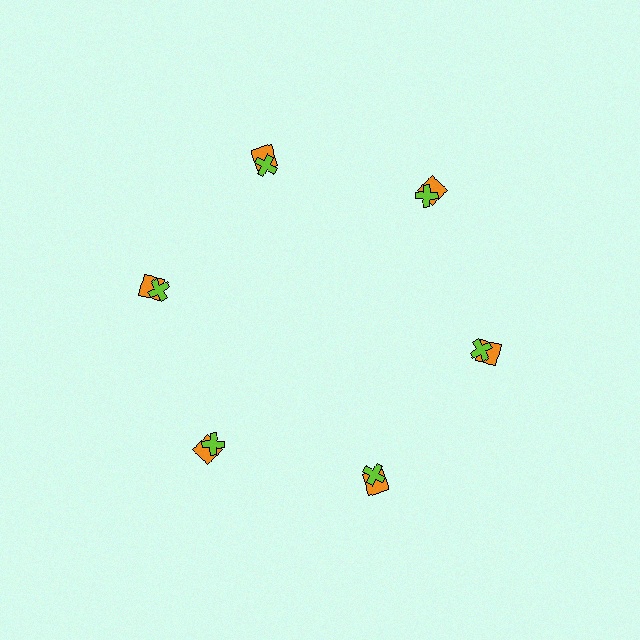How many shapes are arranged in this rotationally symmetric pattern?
There are 12 shapes, arranged in 6 groups of 2.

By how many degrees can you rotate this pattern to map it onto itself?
The pattern maps onto itself every 60 degrees of rotation.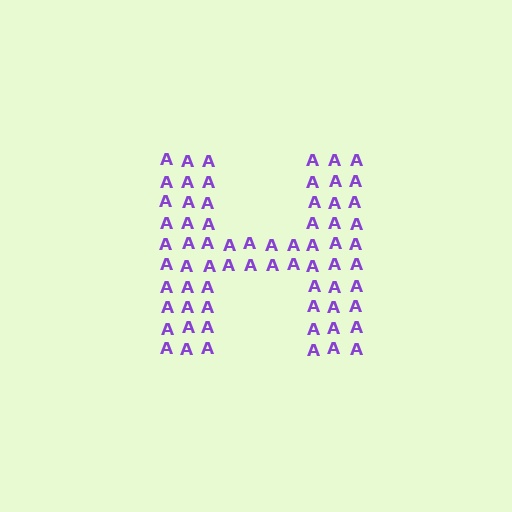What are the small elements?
The small elements are letter A's.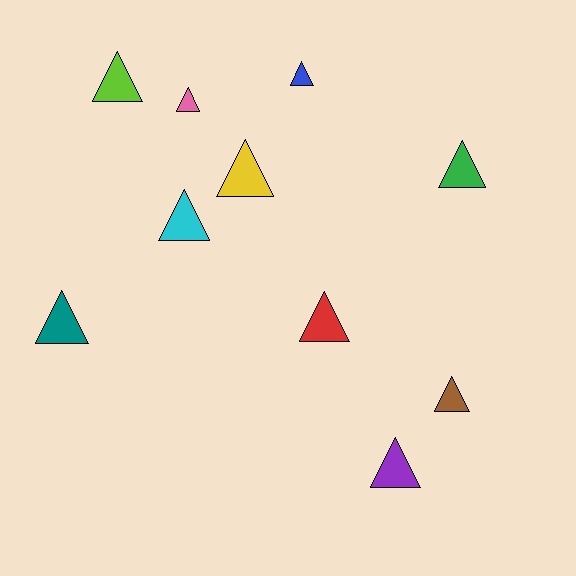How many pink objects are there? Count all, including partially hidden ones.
There is 1 pink object.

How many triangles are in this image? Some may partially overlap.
There are 10 triangles.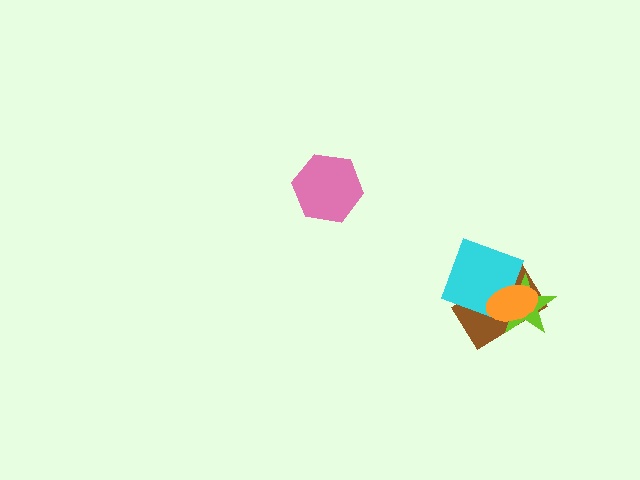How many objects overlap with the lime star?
3 objects overlap with the lime star.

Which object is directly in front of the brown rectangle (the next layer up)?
The cyan square is directly in front of the brown rectangle.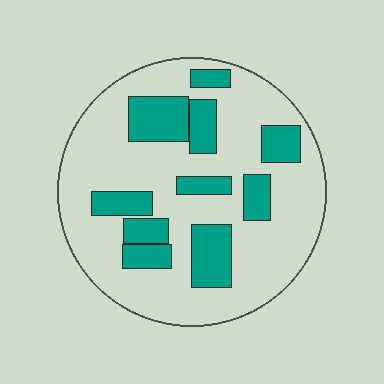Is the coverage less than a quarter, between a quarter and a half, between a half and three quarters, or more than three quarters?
Between a quarter and a half.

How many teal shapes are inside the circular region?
10.